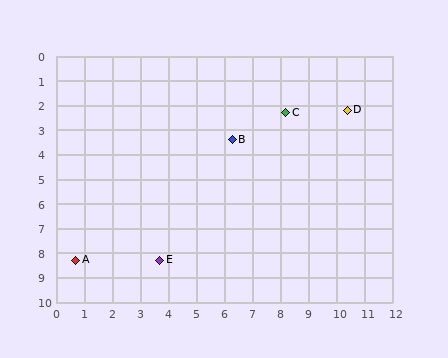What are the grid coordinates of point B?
Point B is at approximately (6.3, 3.4).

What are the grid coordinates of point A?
Point A is at approximately (0.7, 8.3).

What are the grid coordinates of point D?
Point D is at approximately (10.4, 2.2).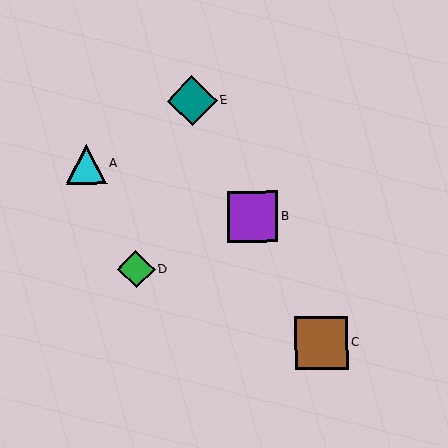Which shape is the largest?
The brown square (labeled C) is the largest.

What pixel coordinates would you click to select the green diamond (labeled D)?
Click at (136, 269) to select the green diamond D.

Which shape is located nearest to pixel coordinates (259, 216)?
The purple square (labeled B) at (253, 217) is nearest to that location.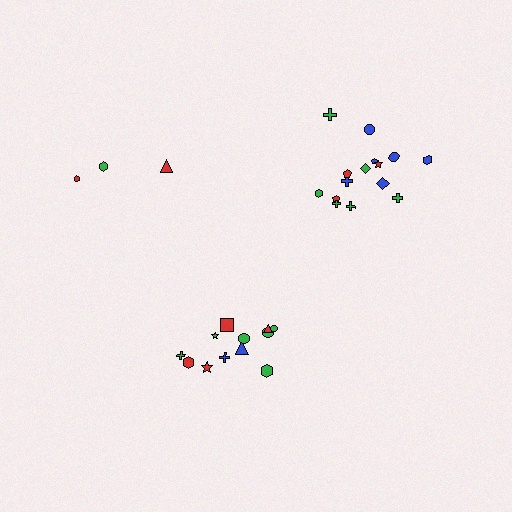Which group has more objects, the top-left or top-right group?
The top-right group.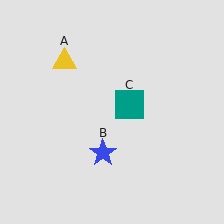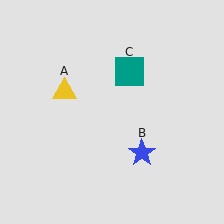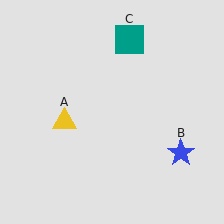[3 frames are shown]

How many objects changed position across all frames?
3 objects changed position: yellow triangle (object A), blue star (object B), teal square (object C).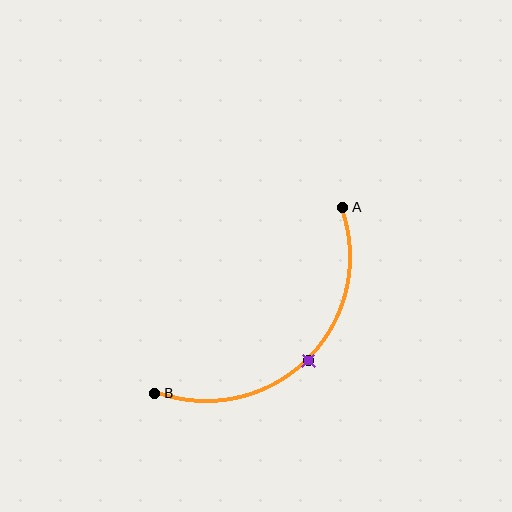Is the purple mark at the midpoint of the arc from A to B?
Yes. The purple mark lies on the arc at equal arc-length from both A and B — it is the arc midpoint.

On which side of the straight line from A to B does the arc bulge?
The arc bulges below and to the right of the straight line connecting A and B.